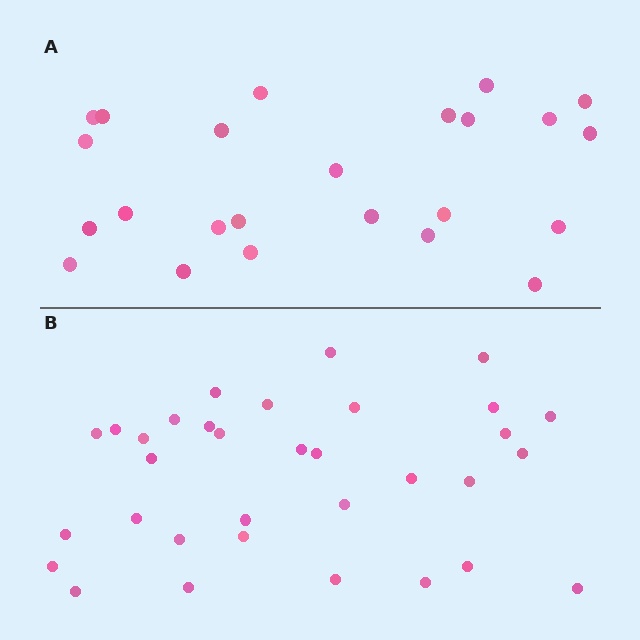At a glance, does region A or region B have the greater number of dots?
Region B (the bottom region) has more dots.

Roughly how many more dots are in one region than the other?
Region B has roughly 8 or so more dots than region A.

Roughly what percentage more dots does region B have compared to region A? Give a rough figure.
About 40% more.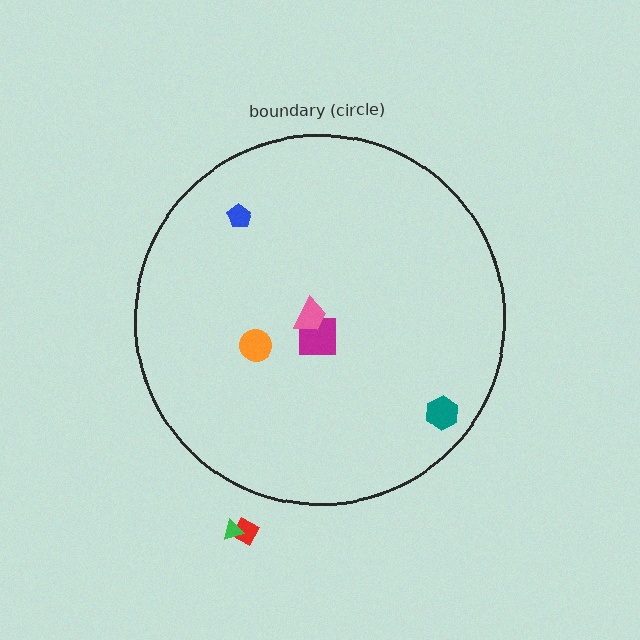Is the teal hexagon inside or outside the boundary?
Inside.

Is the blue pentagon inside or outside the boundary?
Inside.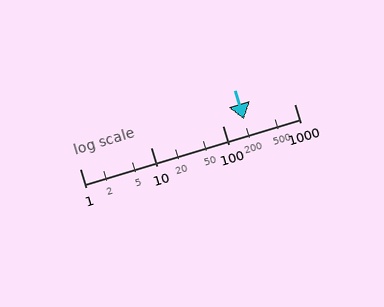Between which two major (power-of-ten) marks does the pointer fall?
The pointer is between 100 and 1000.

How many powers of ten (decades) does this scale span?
The scale spans 3 decades, from 1 to 1000.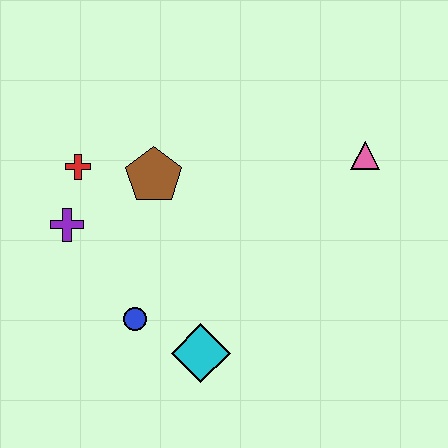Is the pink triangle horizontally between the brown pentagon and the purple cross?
No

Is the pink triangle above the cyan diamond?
Yes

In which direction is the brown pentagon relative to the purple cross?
The brown pentagon is to the right of the purple cross.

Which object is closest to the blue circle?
The cyan diamond is closest to the blue circle.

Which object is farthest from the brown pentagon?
The pink triangle is farthest from the brown pentagon.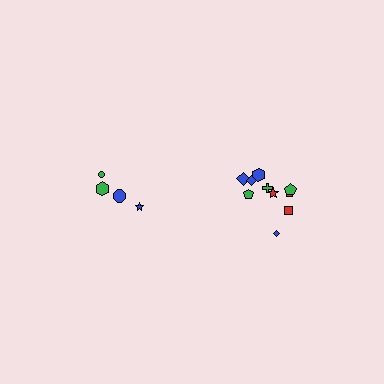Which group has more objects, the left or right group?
The right group.